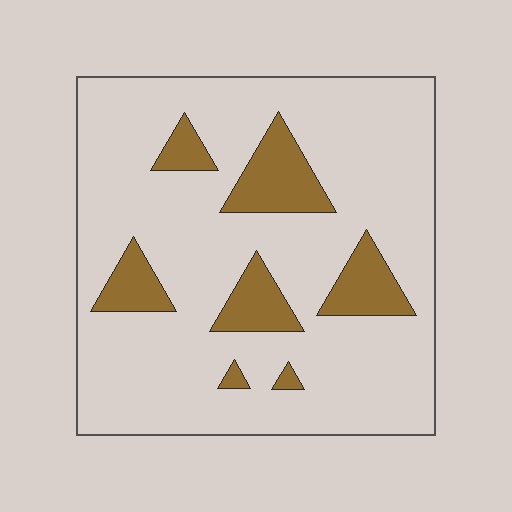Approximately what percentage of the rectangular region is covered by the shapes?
Approximately 15%.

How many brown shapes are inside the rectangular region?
7.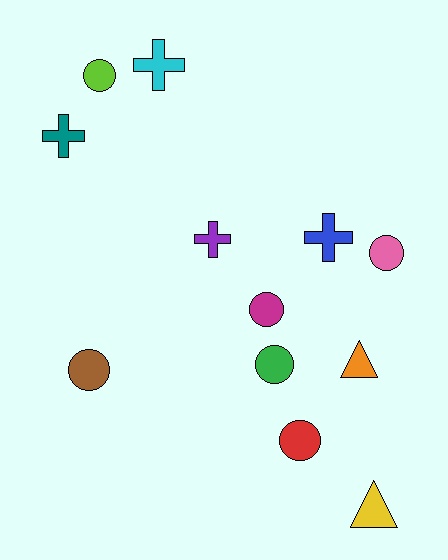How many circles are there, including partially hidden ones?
There are 6 circles.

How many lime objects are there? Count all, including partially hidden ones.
There is 1 lime object.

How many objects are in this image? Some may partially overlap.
There are 12 objects.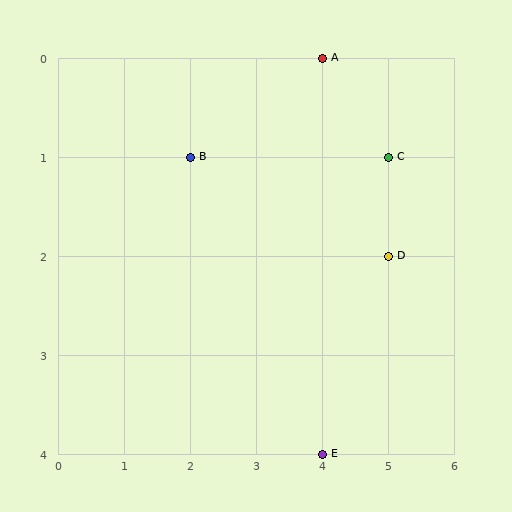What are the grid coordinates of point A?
Point A is at grid coordinates (4, 0).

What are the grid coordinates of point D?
Point D is at grid coordinates (5, 2).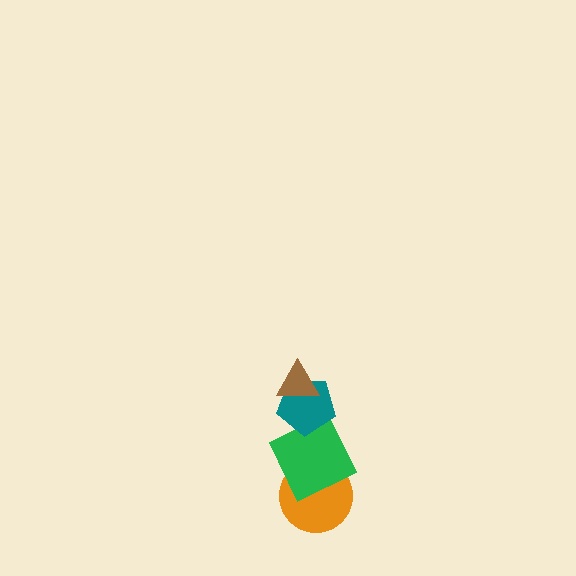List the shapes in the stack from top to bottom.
From top to bottom: the brown triangle, the teal pentagon, the green square, the orange circle.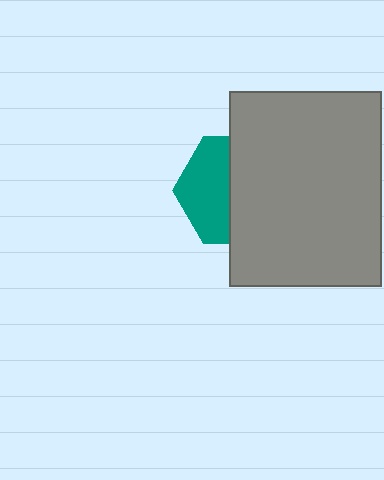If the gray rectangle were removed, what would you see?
You would see the complete teal hexagon.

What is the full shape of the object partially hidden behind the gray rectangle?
The partially hidden object is a teal hexagon.